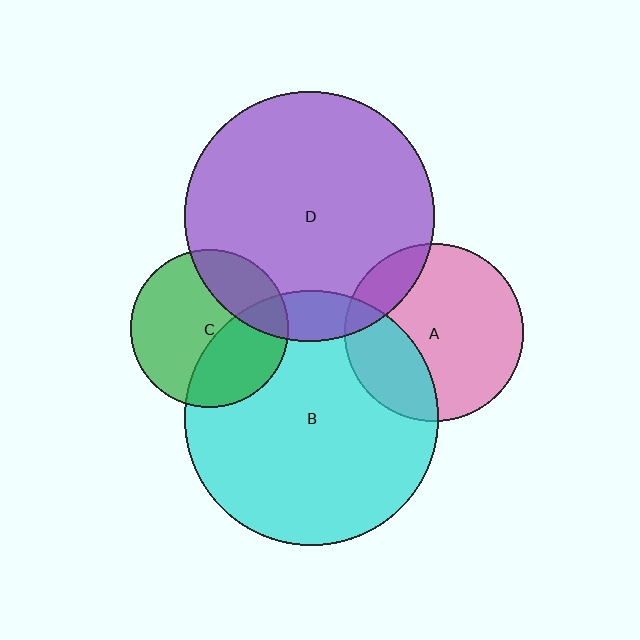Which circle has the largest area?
Circle B (cyan).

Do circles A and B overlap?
Yes.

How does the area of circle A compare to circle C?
Approximately 1.3 times.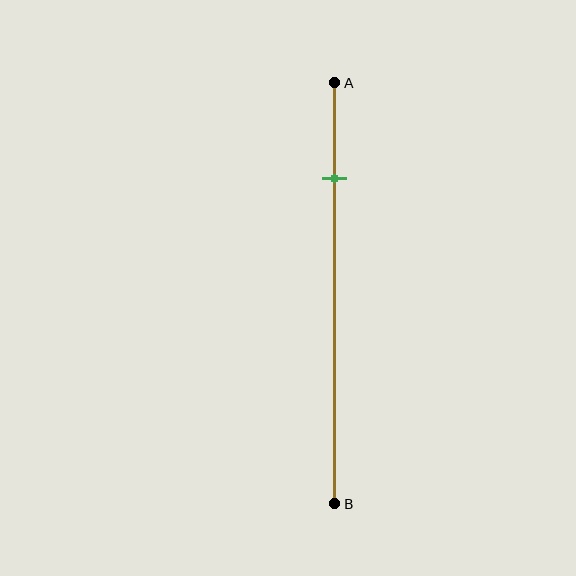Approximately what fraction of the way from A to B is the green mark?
The green mark is approximately 25% of the way from A to B.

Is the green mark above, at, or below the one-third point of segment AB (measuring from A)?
The green mark is above the one-third point of segment AB.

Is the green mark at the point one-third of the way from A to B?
No, the mark is at about 25% from A, not at the 33% one-third point.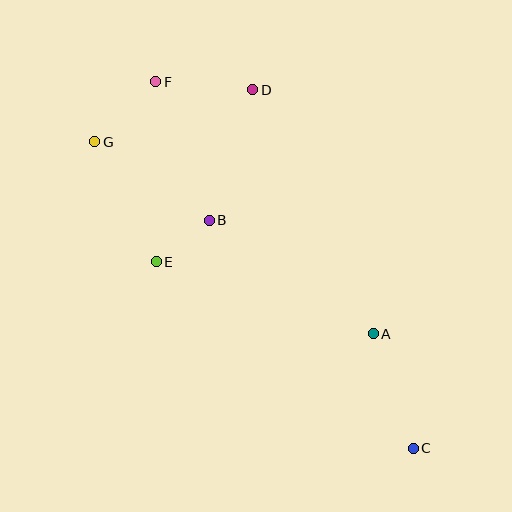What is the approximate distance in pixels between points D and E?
The distance between D and E is approximately 197 pixels.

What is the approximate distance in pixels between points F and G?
The distance between F and G is approximately 85 pixels.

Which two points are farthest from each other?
Points C and F are farthest from each other.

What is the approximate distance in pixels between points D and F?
The distance between D and F is approximately 97 pixels.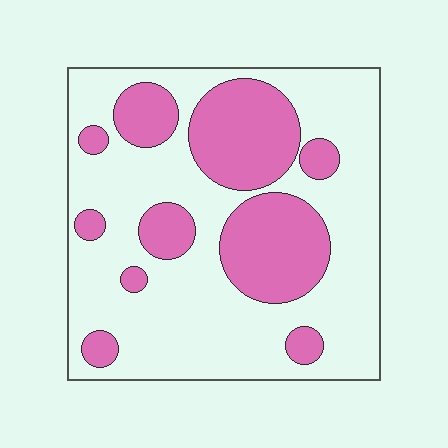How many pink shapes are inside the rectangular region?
10.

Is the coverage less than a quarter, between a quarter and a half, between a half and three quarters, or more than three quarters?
Between a quarter and a half.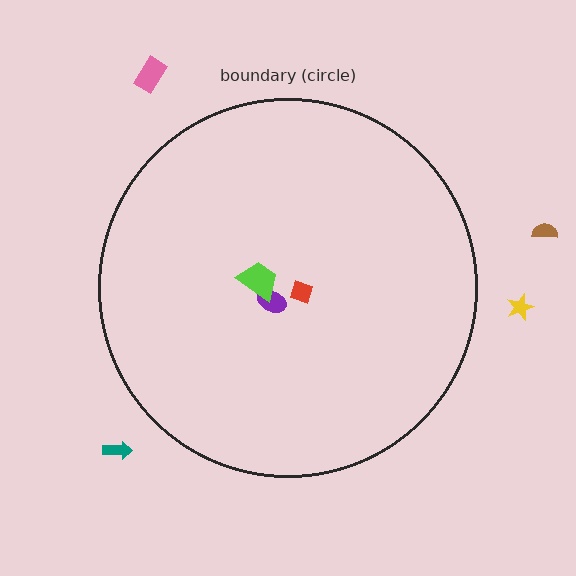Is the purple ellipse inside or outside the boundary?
Inside.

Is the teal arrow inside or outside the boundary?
Outside.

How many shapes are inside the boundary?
3 inside, 4 outside.